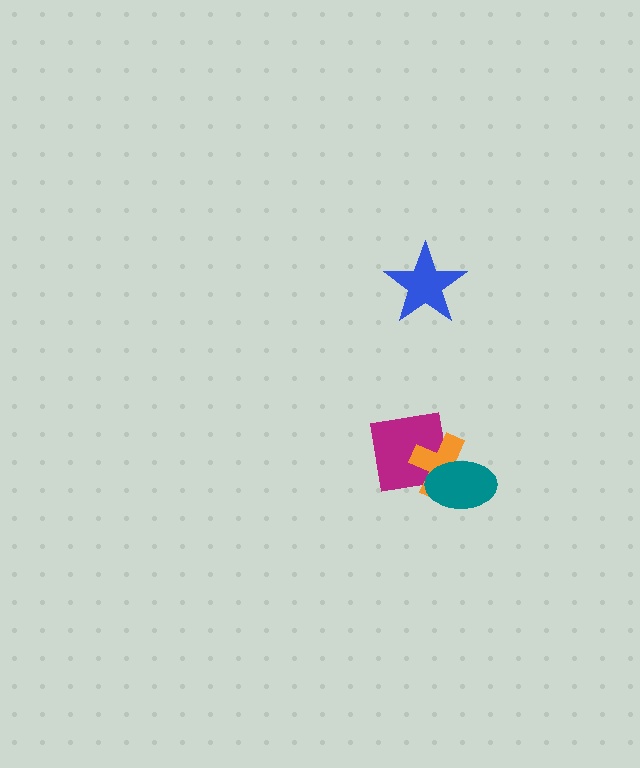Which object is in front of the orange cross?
The teal ellipse is in front of the orange cross.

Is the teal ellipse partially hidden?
No, no other shape covers it.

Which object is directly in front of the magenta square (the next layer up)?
The orange cross is directly in front of the magenta square.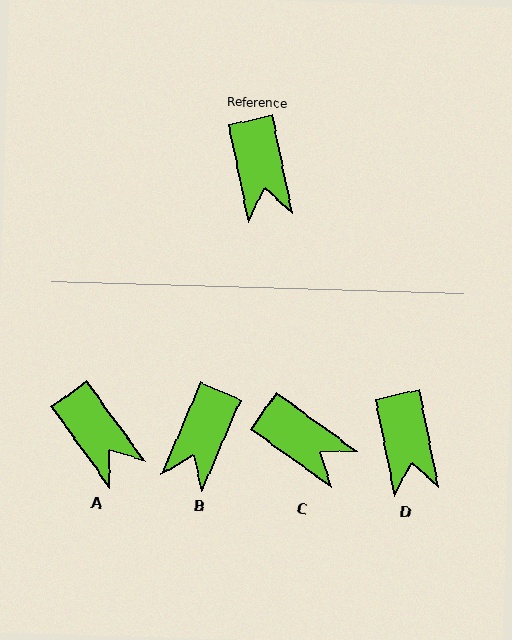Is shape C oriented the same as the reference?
No, it is off by about 43 degrees.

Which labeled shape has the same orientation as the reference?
D.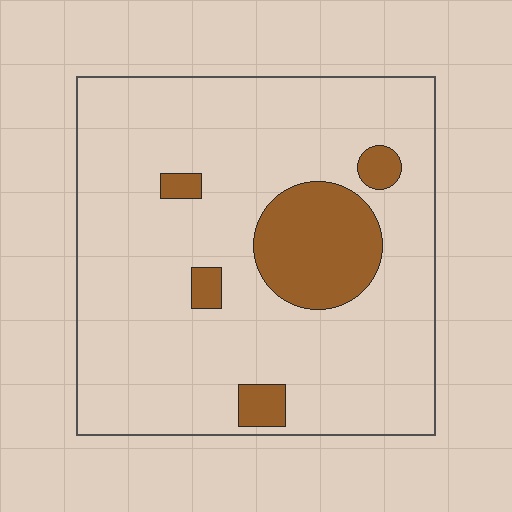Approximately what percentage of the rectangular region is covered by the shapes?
Approximately 15%.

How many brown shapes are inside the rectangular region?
5.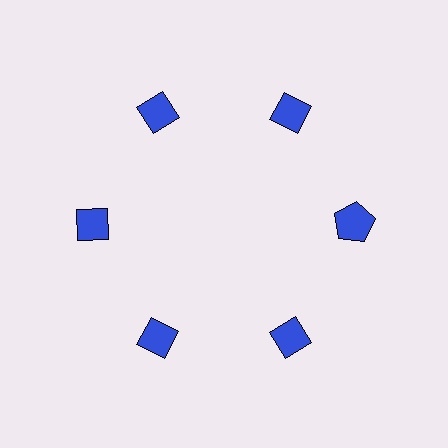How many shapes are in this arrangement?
There are 6 shapes arranged in a ring pattern.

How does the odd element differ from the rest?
It has a different shape: pentagon instead of diamond.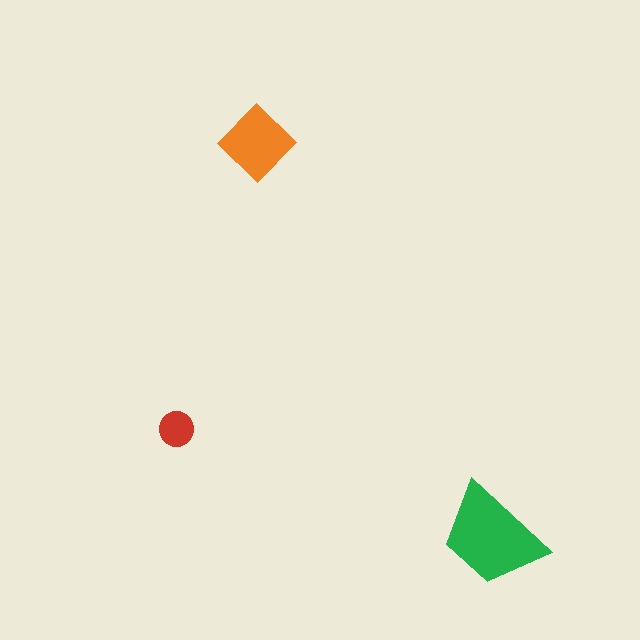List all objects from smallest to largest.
The red circle, the orange diamond, the green trapezoid.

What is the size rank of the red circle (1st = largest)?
3rd.